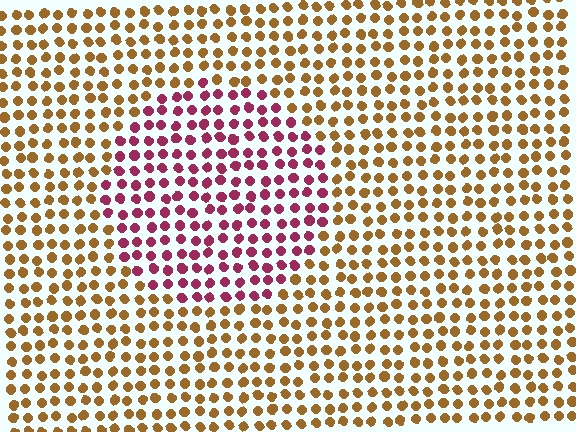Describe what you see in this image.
The image is filled with small brown elements in a uniform arrangement. A circle-shaped region is visible where the elements are tinted to a slightly different hue, forming a subtle color boundary.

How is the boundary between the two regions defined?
The boundary is defined purely by a slight shift in hue (about 61 degrees). Spacing, size, and orientation are identical on both sides.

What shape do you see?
I see a circle.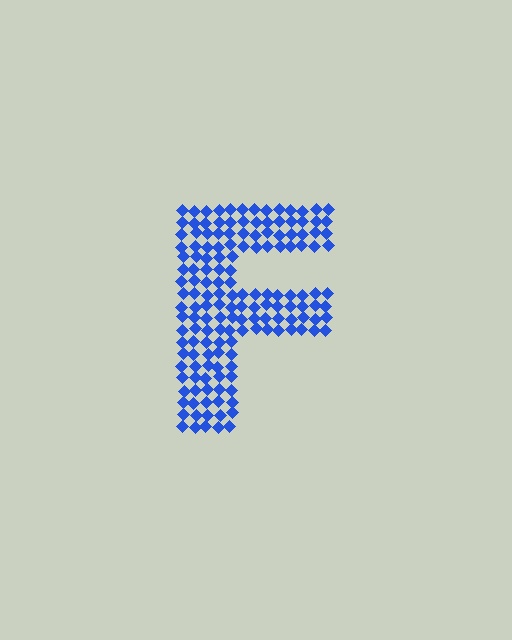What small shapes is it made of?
It is made of small diamonds.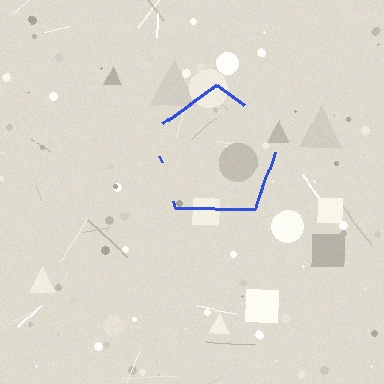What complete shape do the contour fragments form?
The contour fragments form a pentagon.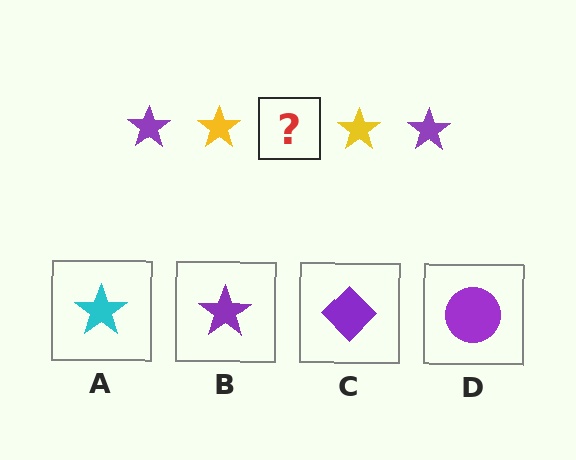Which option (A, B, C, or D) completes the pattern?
B.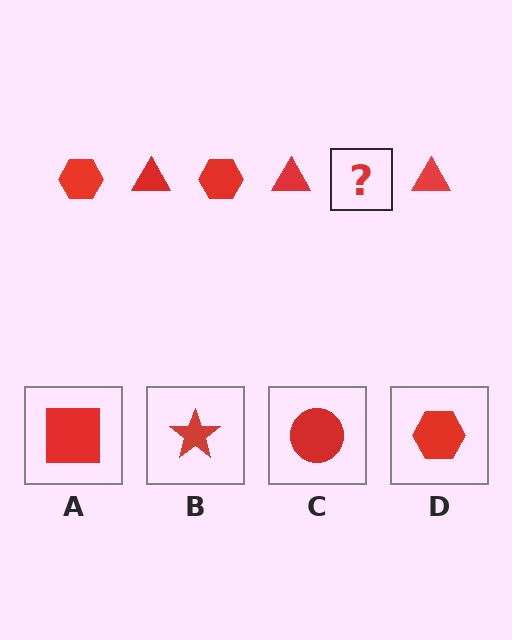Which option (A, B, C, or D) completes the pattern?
D.